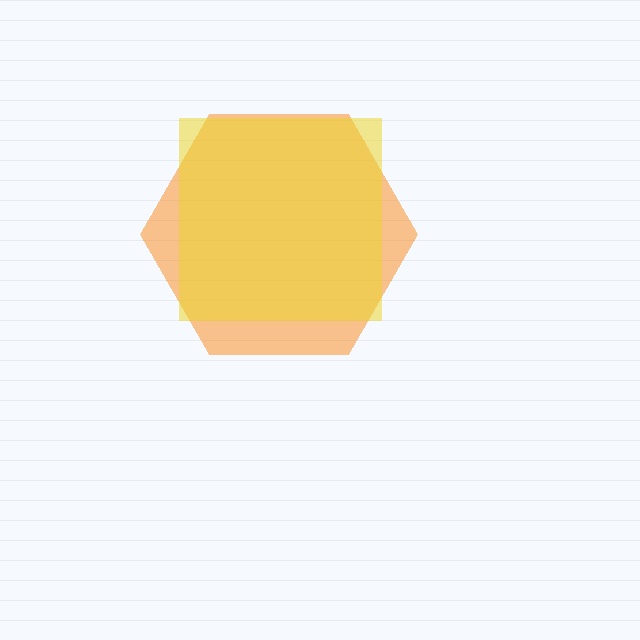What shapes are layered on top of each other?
The layered shapes are: an orange hexagon, a yellow square.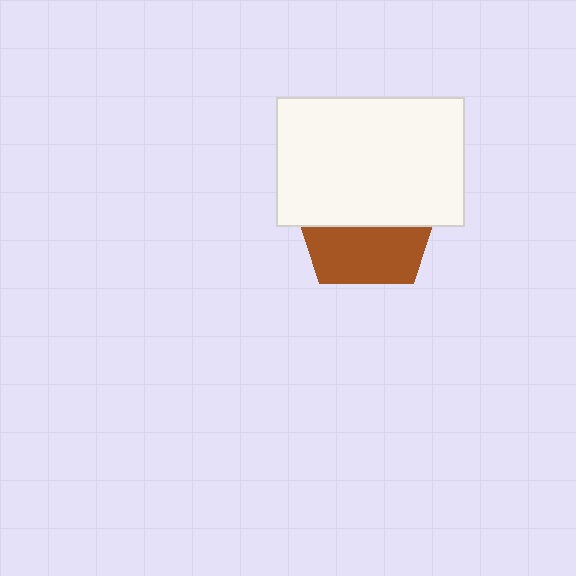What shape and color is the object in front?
The object in front is a white rectangle.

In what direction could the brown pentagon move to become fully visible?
The brown pentagon could move down. That would shift it out from behind the white rectangle entirely.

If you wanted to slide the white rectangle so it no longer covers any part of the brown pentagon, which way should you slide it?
Slide it up — that is the most direct way to separate the two shapes.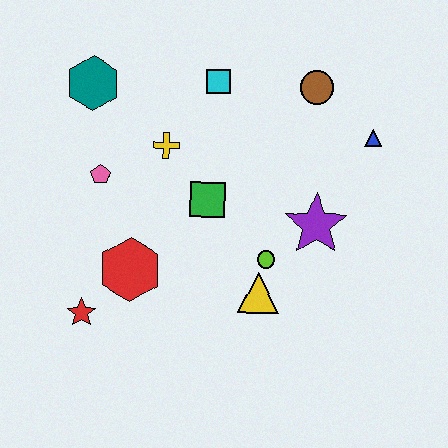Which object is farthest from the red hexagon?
The blue triangle is farthest from the red hexagon.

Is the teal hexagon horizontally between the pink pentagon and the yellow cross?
No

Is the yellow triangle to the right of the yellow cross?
Yes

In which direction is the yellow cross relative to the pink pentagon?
The yellow cross is to the right of the pink pentagon.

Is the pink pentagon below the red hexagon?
No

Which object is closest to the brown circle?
The blue triangle is closest to the brown circle.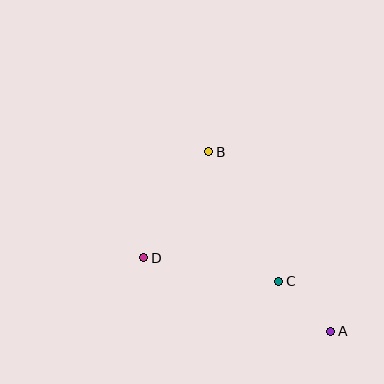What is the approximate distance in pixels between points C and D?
The distance between C and D is approximately 137 pixels.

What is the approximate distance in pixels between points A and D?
The distance between A and D is approximately 201 pixels.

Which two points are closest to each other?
Points A and C are closest to each other.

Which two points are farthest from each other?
Points A and B are farthest from each other.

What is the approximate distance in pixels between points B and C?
The distance between B and C is approximately 147 pixels.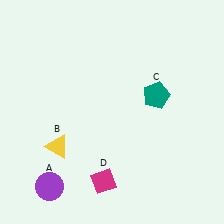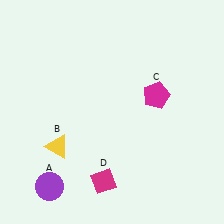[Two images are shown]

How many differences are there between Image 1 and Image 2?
There is 1 difference between the two images.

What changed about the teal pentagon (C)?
In Image 1, C is teal. In Image 2, it changed to magenta.